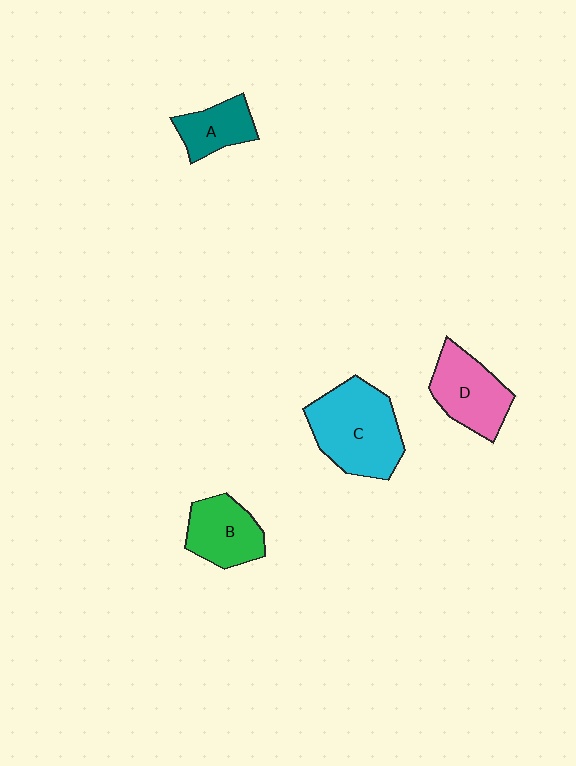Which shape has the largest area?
Shape C (cyan).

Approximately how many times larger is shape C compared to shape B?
Approximately 1.6 times.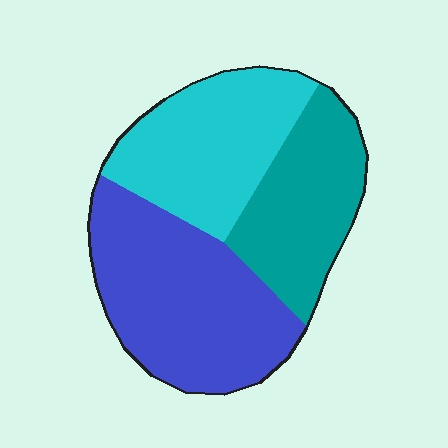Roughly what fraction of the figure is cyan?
Cyan covers 31% of the figure.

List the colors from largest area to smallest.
From largest to smallest: blue, cyan, teal.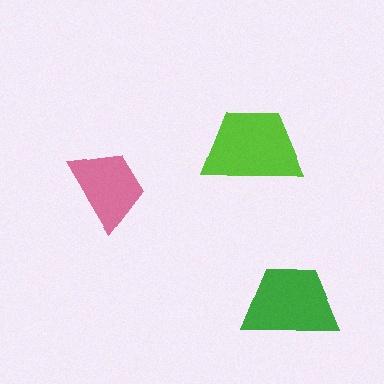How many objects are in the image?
There are 3 objects in the image.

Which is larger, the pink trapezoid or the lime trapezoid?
The lime one.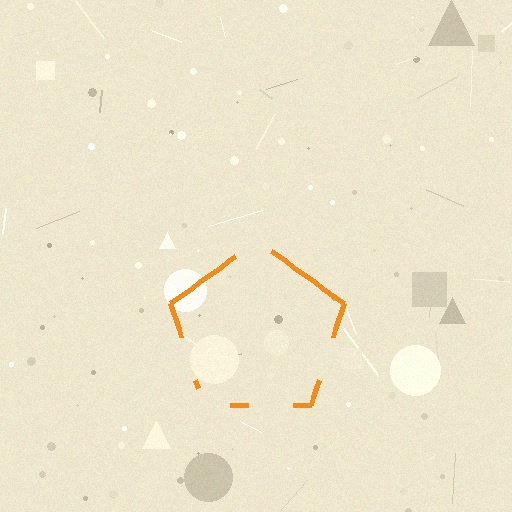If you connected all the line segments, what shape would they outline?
They would outline a pentagon.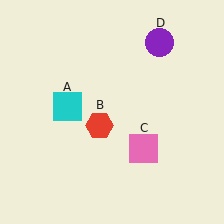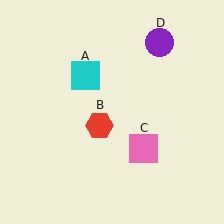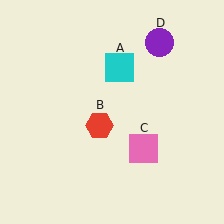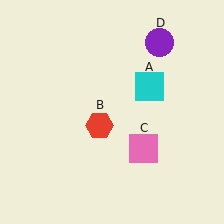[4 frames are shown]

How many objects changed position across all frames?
1 object changed position: cyan square (object A).